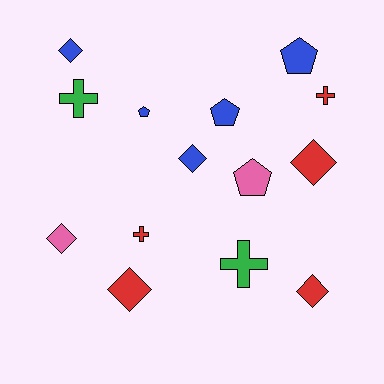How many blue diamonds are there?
There are 2 blue diamonds.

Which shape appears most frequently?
Diamond, with 6 objects.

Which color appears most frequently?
Blue, with 5 objects.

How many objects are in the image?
There are 14 objects.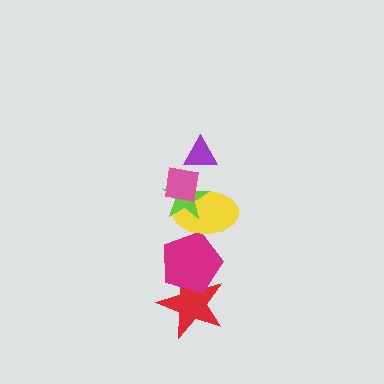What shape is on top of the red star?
The magenta pentagon is on top of the red star.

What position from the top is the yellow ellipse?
The yellow ellipse is 4th from the top.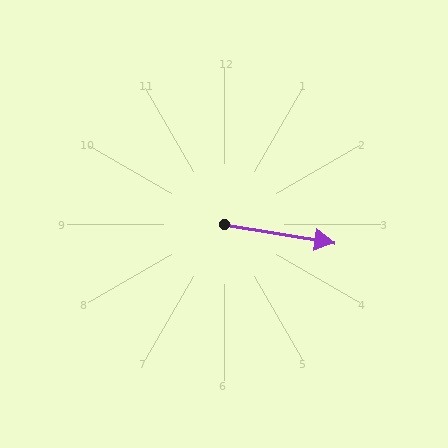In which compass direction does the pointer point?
East.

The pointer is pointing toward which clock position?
Roughly 3 o'clock.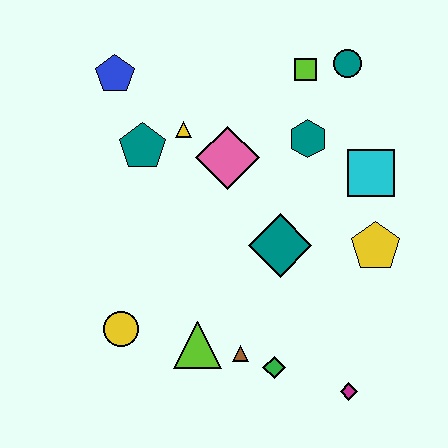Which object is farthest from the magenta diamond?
The blue pentagon is farthest from the magenta diamond.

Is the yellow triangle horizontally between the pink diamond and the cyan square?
No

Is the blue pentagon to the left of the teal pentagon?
Yes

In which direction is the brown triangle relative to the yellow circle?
The brown triangle is to the right of the yellow circle.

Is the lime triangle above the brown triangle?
Yes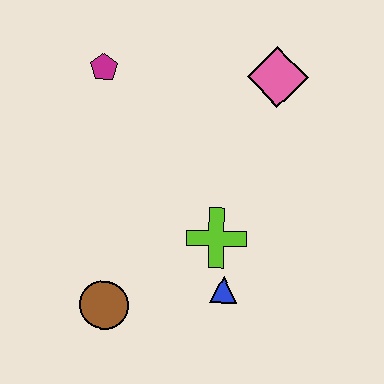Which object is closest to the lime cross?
The blue triangle is closest to the lime cross.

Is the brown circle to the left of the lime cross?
Yes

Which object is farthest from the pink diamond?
The brown circle is farthest from the pink diamond.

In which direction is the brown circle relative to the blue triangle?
The brown circle is to the left of the blue triangle.